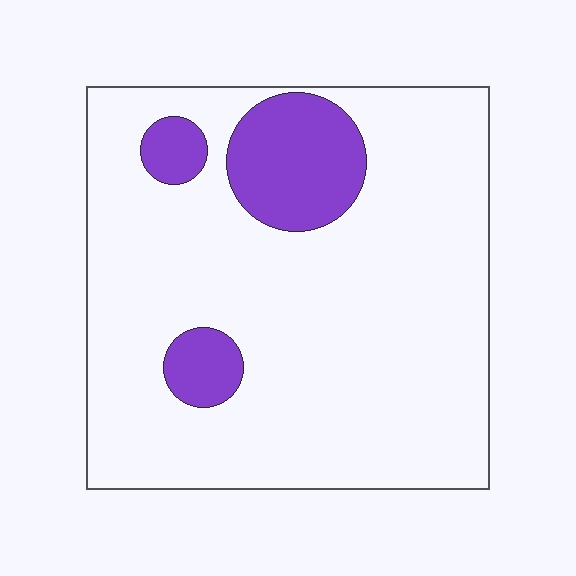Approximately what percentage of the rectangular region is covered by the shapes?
Approximately 15%.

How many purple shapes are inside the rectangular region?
3.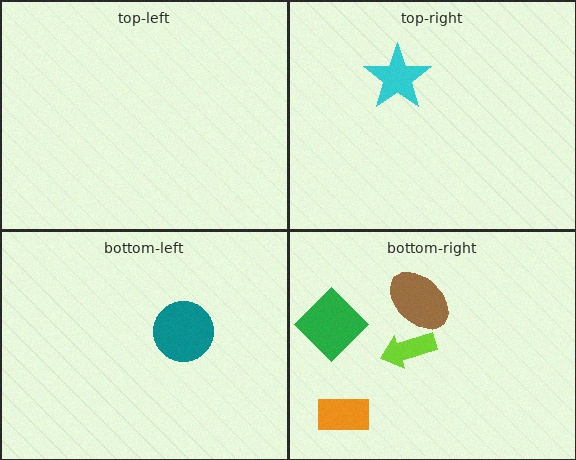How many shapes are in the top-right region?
1.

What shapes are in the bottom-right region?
The lime arrow, the green diamond, the orange rectangle, the brown ellipse.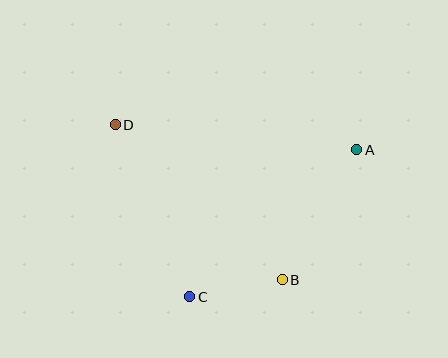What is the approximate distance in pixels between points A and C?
The distance between A and C is approximately 223 pixels.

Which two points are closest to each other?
Points B and C are closest to each other.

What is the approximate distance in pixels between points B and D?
The distance between B and D is approximately 228 pixels.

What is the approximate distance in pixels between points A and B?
The distance between A and B is approximately 150 pixels.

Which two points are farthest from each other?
Points A and D are farthest from each other.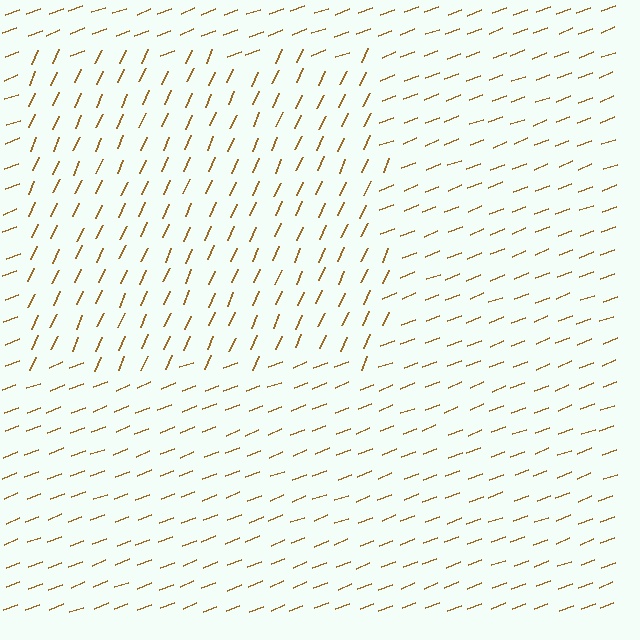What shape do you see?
I see a rectangle.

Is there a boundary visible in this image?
Yes, there is a texture boundary formed by a change in line orientation.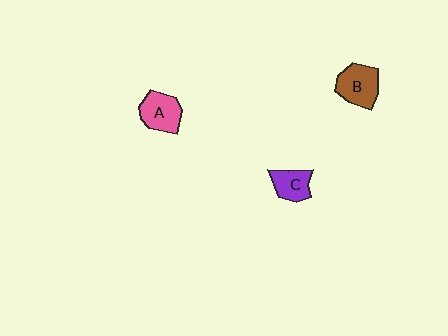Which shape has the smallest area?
Shape C (purple).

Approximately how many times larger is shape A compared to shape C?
Approximately 1.3 times.